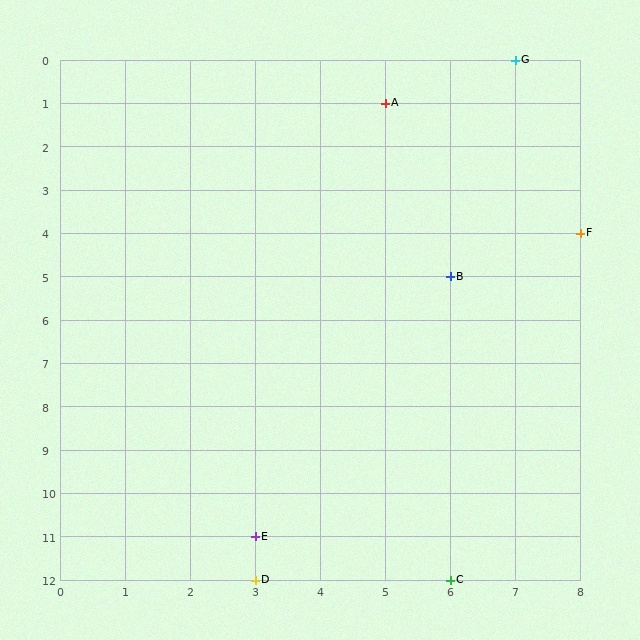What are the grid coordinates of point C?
Point C is at grid coordinates (6, 12).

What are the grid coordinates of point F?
Point F is at grid coordinates (8, 4).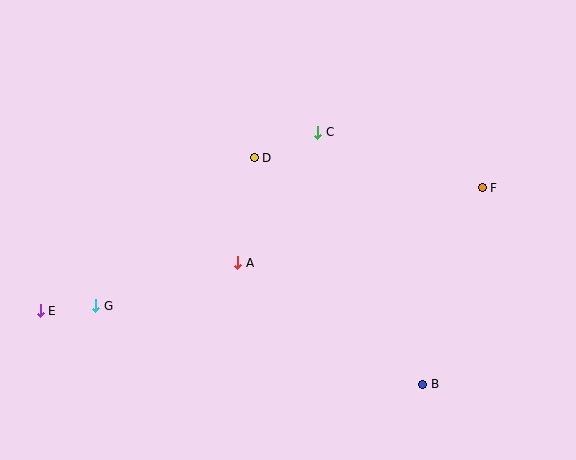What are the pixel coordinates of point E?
Point E is at (40, 311).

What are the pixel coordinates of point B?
Point B is at (423, 384).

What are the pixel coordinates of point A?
Point A is at (238, 263).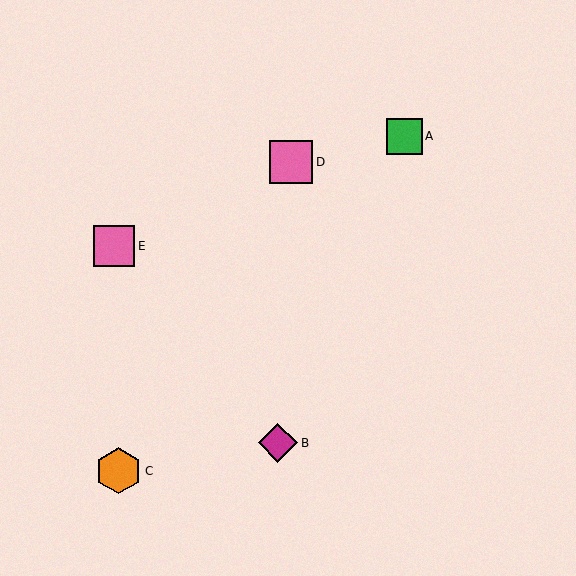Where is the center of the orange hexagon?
The center of the orange hexagon is at (119, 471).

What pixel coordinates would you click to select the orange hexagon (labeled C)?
Click at (119, 471) to select the orange hexagon C.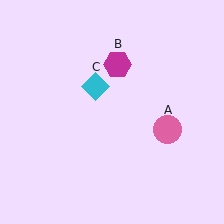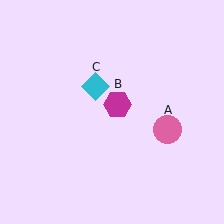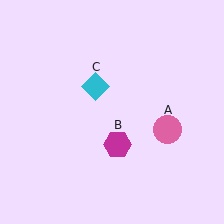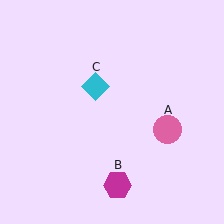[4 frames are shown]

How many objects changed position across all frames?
1 object changed position: magenta hexagon (object B).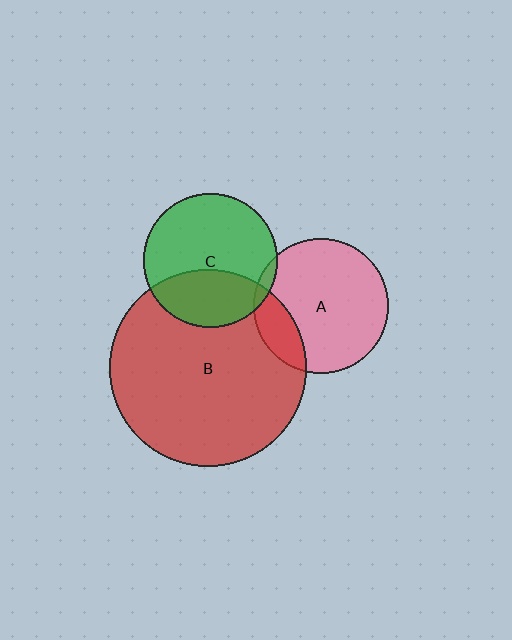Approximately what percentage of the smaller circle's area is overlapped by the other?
Approximately 5%.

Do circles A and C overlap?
Yes.